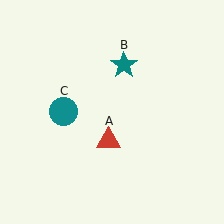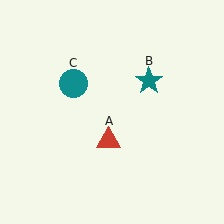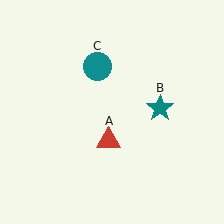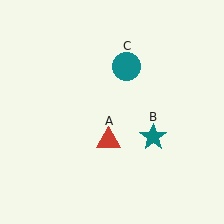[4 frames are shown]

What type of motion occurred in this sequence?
The teal star (object B), teal circle (object C) rotated clockwise around the center of the scene.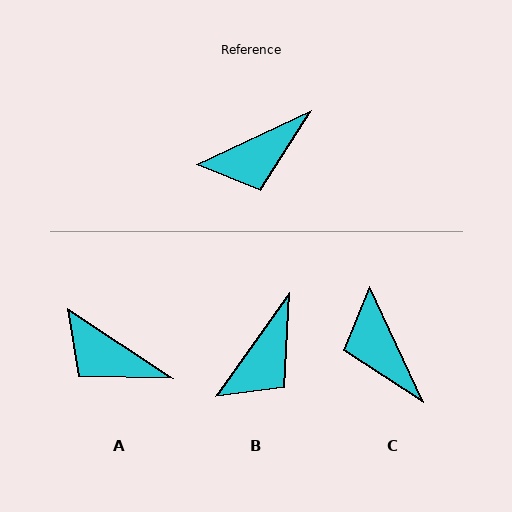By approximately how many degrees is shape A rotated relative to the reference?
Approximately 58 degrees clockwise.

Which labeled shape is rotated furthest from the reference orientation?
C, about 91 degrees away.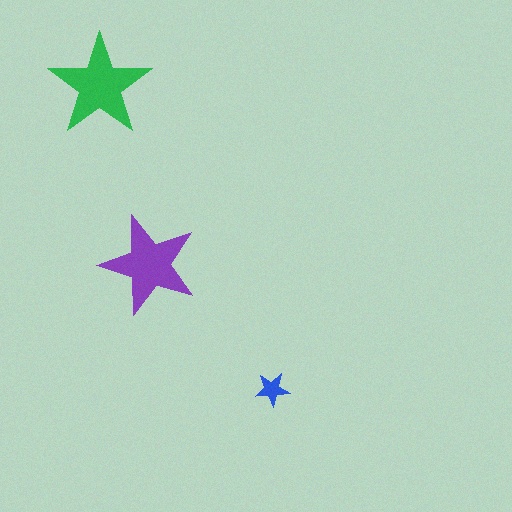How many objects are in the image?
There are 3 objects in the image.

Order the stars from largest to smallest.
the green one, the purple one, the blue one.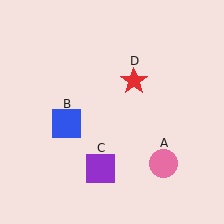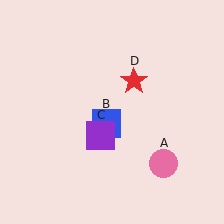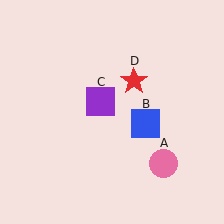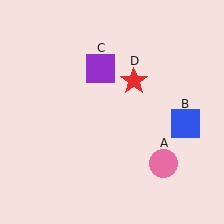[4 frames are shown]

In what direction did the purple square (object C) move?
The purple square (object C) moved up.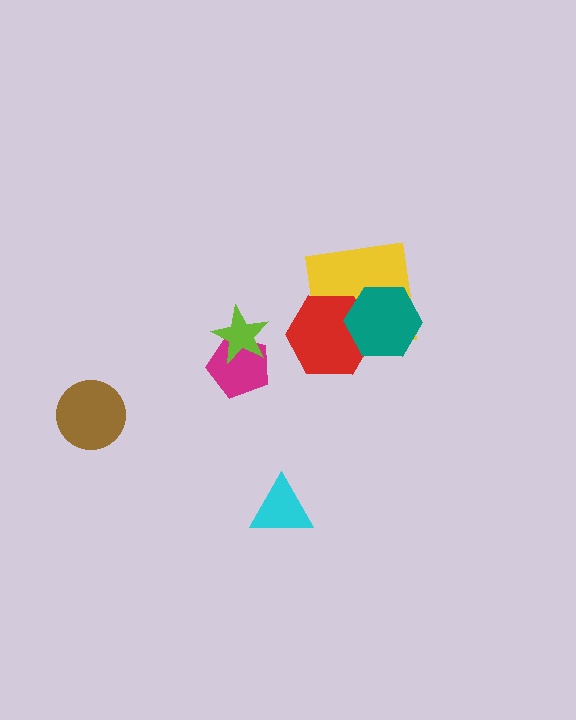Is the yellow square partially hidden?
Yes, it is partially covered by another shape.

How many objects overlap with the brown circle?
0 objects overlap with the brown circle.